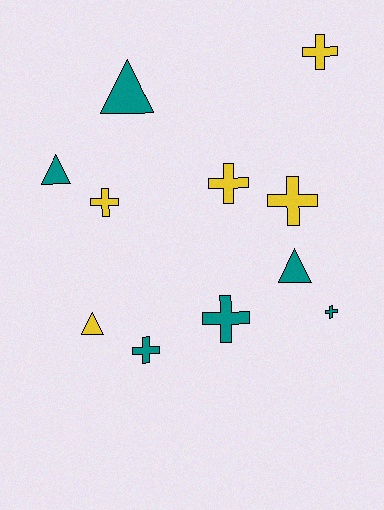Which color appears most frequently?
Teal, with 6 objects.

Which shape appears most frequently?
Cross, with 7 objects.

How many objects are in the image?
There are 11 objects.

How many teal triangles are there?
There are 3 teal triangles.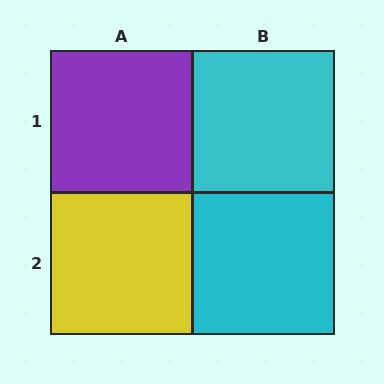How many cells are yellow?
1 cell is yellow.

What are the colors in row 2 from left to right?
Yellow, cyan.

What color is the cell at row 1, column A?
Purple.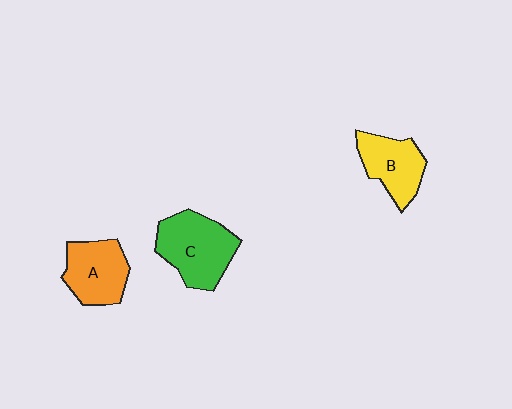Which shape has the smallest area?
Shape B (yellow).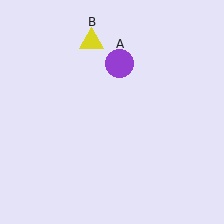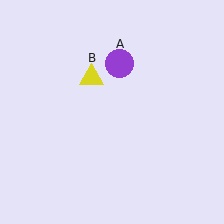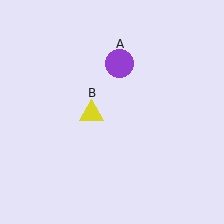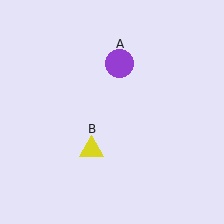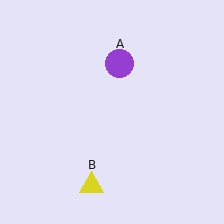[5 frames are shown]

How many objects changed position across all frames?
1 object changed position: yellow triangle (object B).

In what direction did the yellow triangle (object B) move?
The yellow triangle (object B) moved down.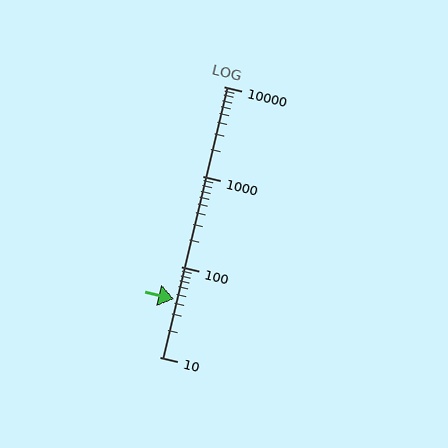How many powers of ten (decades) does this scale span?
The scale spans 3 decades, from 10 to 10000.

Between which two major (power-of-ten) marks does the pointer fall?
The pointer is between 10 and 100.